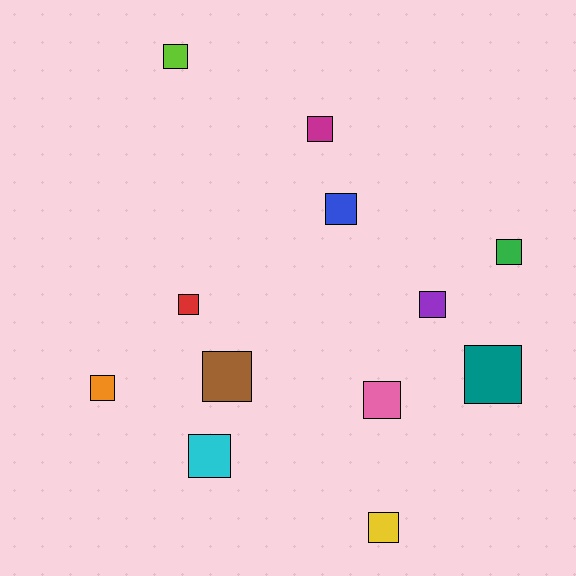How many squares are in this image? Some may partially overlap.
There are 12 squares.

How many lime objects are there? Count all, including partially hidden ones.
There is 1 lime object.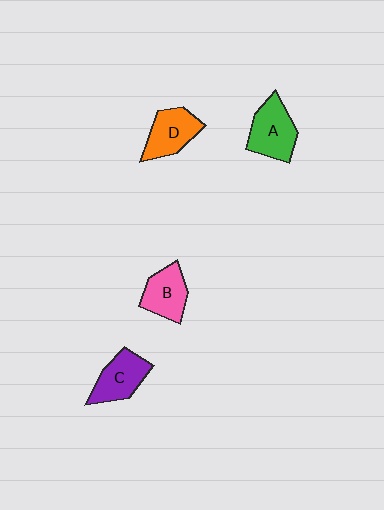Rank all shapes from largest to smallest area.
From largest to smallest: A (green), D (orange), C (purple), B (pink).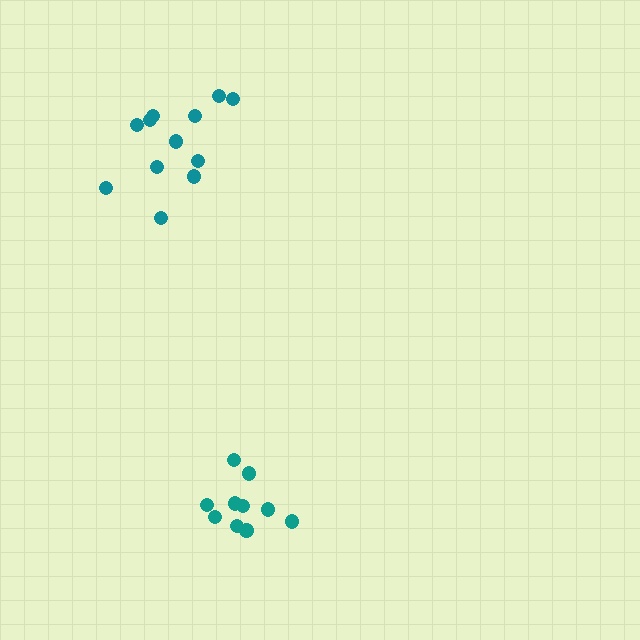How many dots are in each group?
Group 1: 11 dots, Group 2: 12 dots (23 total).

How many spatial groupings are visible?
There are 2 spatial groupings.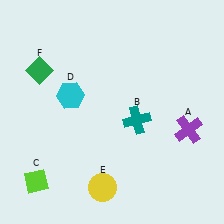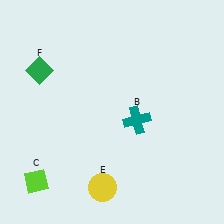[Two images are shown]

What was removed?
The purple cross (A), the cyan hexagon (D) were removed in Image 2.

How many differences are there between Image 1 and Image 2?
There are 2 differences between the two images.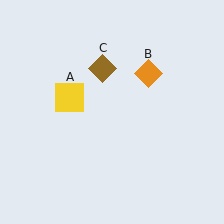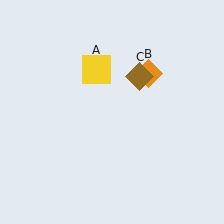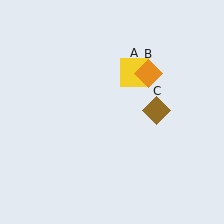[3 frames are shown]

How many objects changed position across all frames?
2 objects changed position: yellow square (object A), brown diamond (object C).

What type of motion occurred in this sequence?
The yellow square (object A), brown diamond (object C) rotated clockwise around the center of the scene.